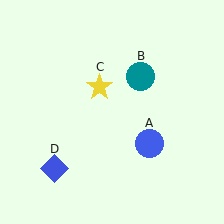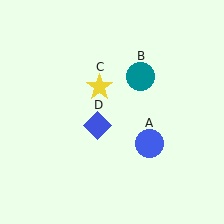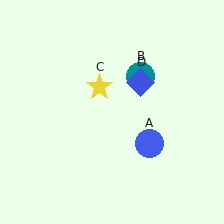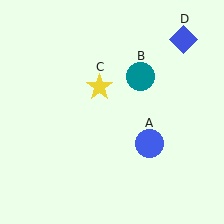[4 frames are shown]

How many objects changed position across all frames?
1 object changed position: blue diamond (object D).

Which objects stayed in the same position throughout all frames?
Blue circle (object A) and teal circle (object B) and yellow star (object C) remained stationary.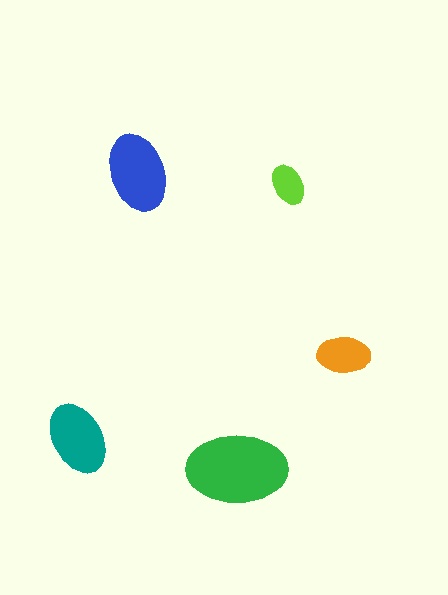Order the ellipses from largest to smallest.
the green one, the blue one, the teal one, the orange one, the lime one.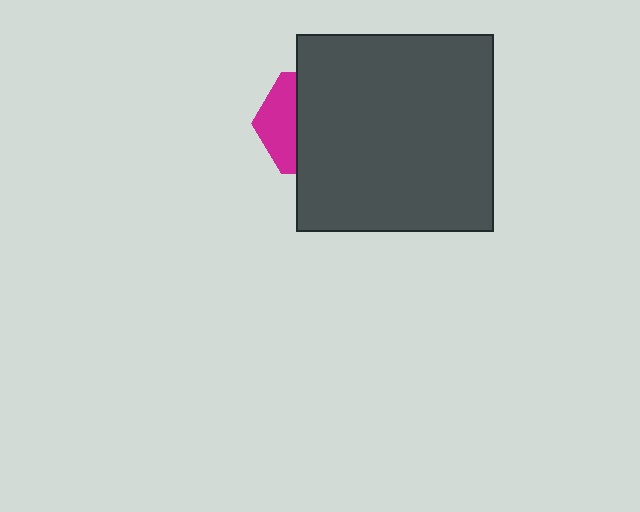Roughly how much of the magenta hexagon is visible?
A small part of it is visible (roughly 33%).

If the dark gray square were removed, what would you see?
You would see the complete magenta hexagon.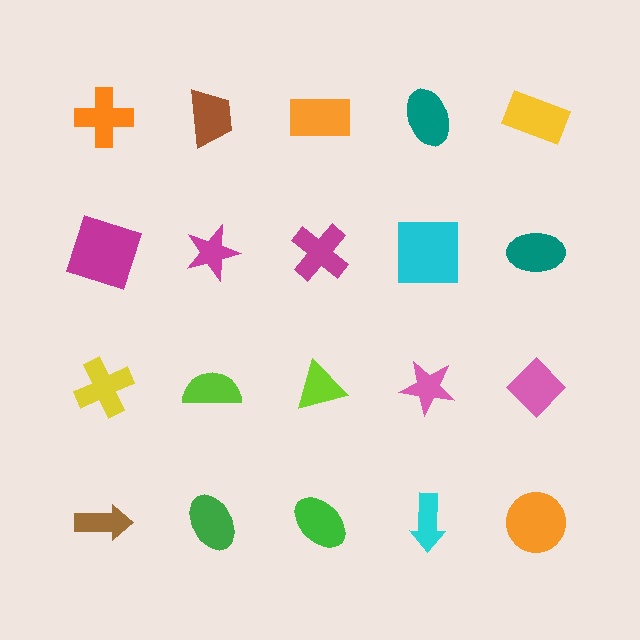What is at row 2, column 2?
A magenta star.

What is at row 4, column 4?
A cyan arrow.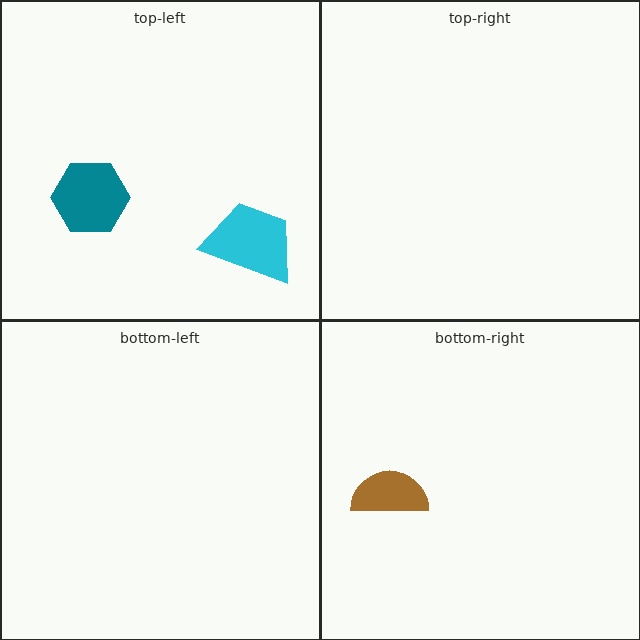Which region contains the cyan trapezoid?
The top-left region.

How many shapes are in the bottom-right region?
1.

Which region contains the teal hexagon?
The top-left region.